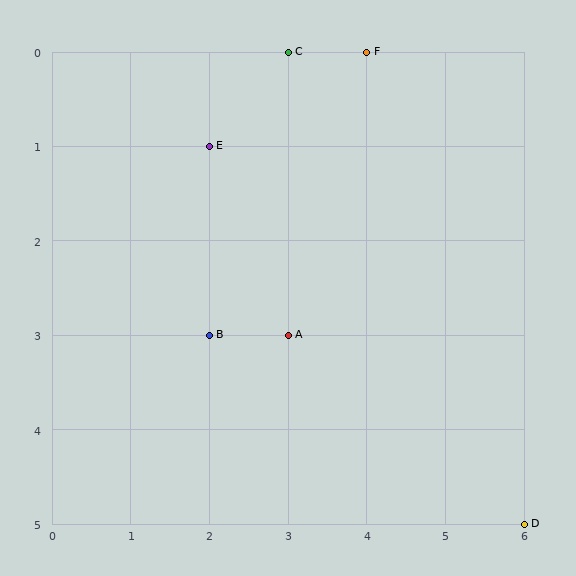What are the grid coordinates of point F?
Point F is at grid coordinates (4, 0).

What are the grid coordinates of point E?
Point E is at grid coordinates (2, 1).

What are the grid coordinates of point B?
Point B is at grid coordinates (2, 3).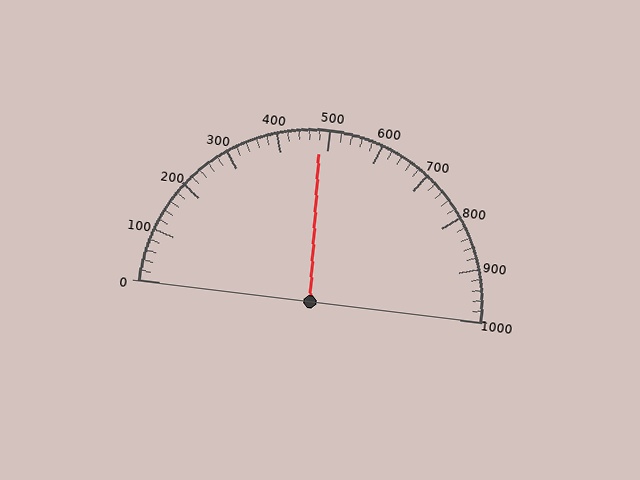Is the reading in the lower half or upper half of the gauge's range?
The reading is in the lower half of the range (0 to 1000).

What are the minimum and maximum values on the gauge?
The gauge ranges from 0 to 1000.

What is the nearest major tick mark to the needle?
The nearest major tick mark is 500.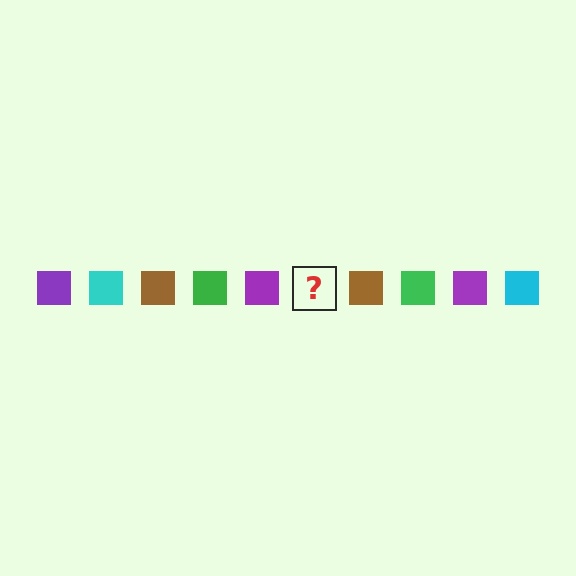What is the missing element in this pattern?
The missing element is a cyan square.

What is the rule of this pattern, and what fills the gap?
The rule is that the pattern cycles through purple, cyan, brown, green squares. The gap should be filled with a cyan square.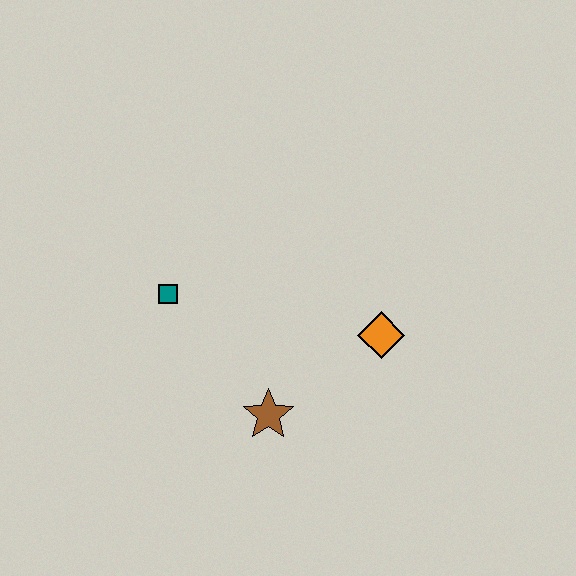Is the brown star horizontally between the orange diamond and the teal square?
Yes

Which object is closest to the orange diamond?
The brown star is closest to the orange diamond.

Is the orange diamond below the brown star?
No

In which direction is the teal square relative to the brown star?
The teal square is above the brown star.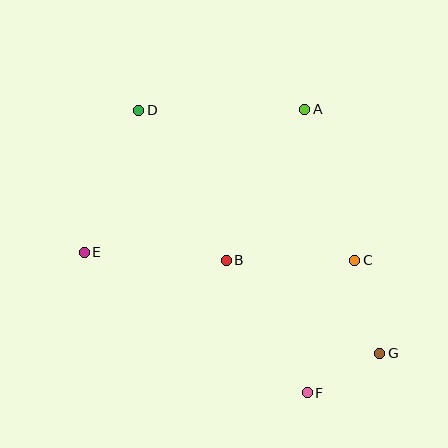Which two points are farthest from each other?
Points D and G are farthest from each other.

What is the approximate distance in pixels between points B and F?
The distance between B and F is approximately 156 pixels.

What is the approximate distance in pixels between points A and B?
The distance between A and B is approximately 170 pixels.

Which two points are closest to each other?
Points F and G are closest to each other.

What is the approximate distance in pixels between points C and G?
The distance between C and G is approximately 97 pixels.